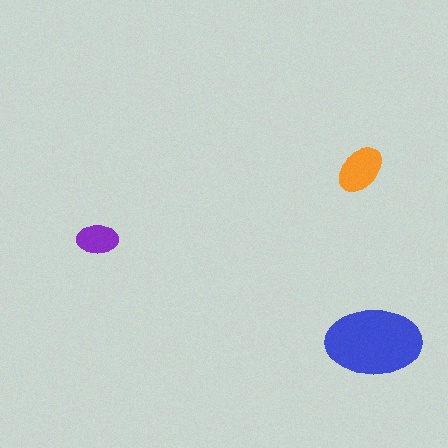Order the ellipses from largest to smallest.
the blue one, the orange one, the purple one.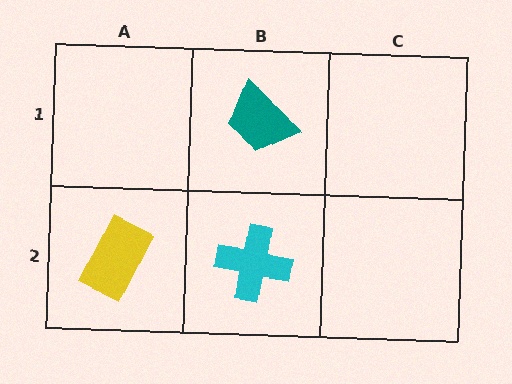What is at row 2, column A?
A yellow rectangle.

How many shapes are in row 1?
1 shape.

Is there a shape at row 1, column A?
No, that cell is empty.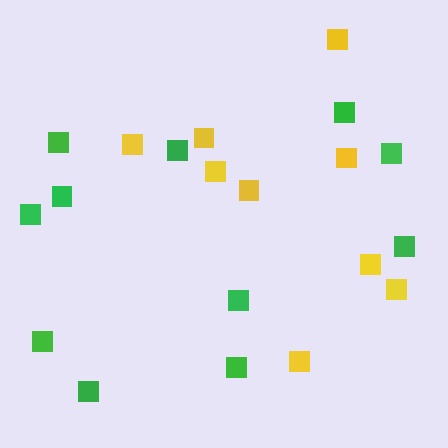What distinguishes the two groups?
There are 2 groups: one group of yellow squares (9) and one group of green squares (11).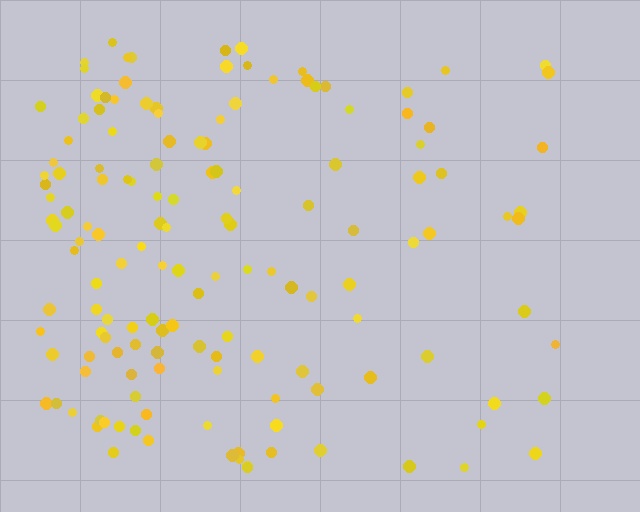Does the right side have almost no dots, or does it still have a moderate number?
Still a moderate number, just noticeably fewer than the left.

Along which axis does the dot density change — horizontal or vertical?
Horizontal.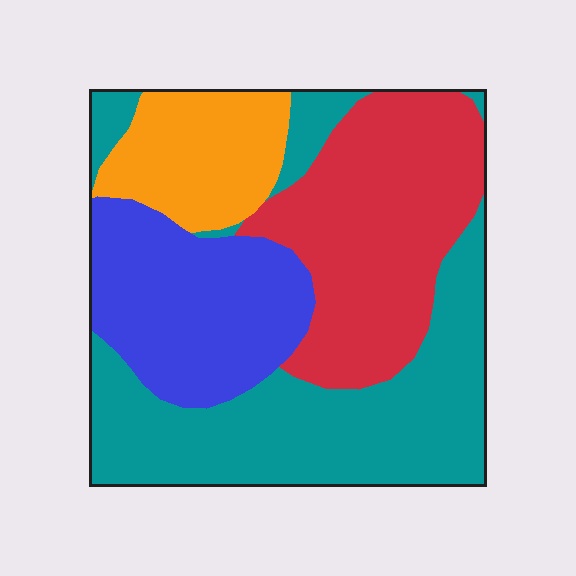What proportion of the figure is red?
Red covers 28% of the figure.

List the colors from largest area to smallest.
From largest to smallest: teal, red, blue, orange.